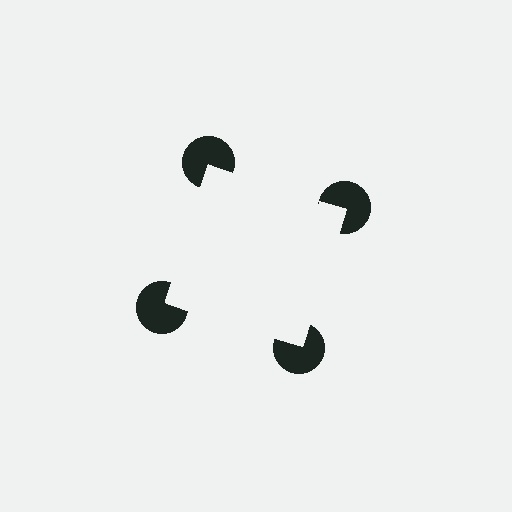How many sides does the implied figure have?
4 sides.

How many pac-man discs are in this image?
There are 4 — one at each vertex of the illusory square.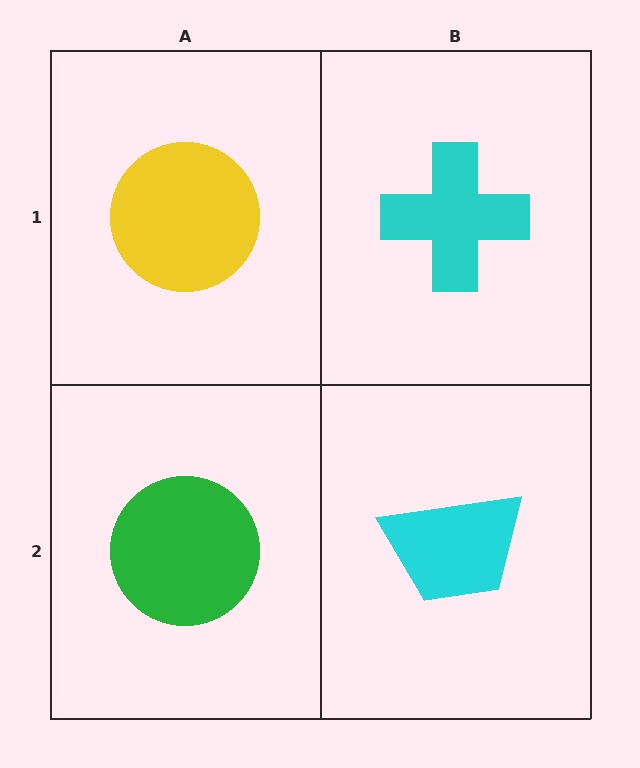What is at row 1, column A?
A yellow circle.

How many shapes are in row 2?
2 shapes.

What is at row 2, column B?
A cyan trapezoid.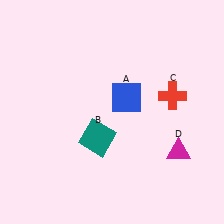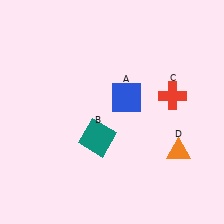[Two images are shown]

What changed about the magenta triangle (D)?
In Image 1, D is magenta. In Image 2, it changed to orange.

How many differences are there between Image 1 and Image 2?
There is 1 difference between the two images.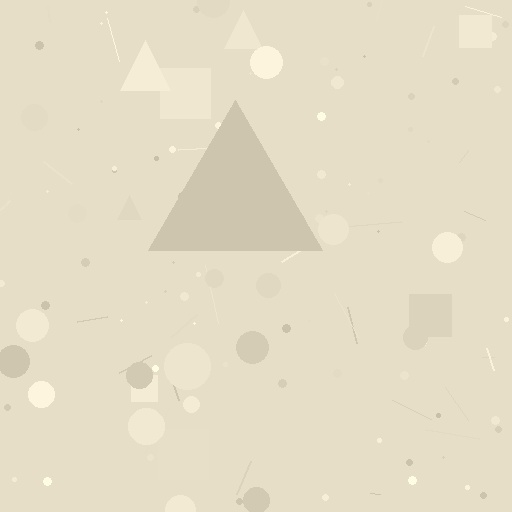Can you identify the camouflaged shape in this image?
The camouflaged shape is a triangle.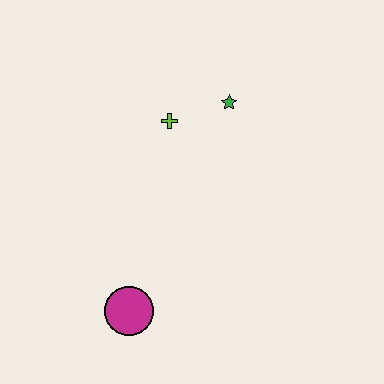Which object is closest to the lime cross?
The green star is closest to the lime cross.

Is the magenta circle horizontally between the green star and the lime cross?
No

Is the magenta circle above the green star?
No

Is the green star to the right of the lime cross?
Yes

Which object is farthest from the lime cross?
The magenta circle is farthest from the lime cross.